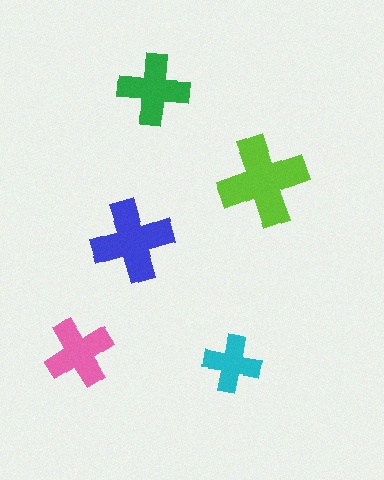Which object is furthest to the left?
The pink cross is leftmost.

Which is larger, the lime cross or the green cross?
The lime one.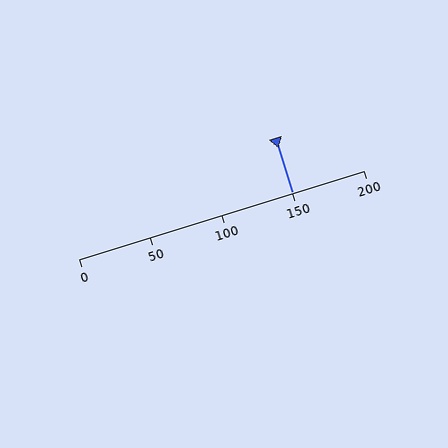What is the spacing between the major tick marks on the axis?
The major ticks are spaced 50 apart.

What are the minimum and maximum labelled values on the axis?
The axis runs from 0 to 200.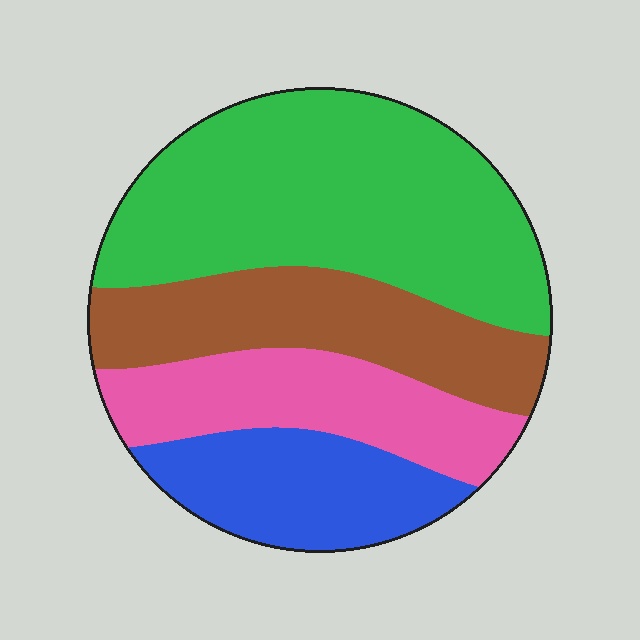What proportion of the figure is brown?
Brown takes up about one fifth (1/5) of the figure.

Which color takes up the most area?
Green, at roughly 40%.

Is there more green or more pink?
Green.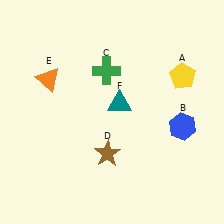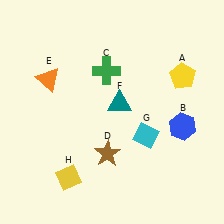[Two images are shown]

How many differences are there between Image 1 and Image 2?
There are 2 differences between the two images.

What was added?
A cyan diamond (G), a yellow diamond (H) were added in Image 2.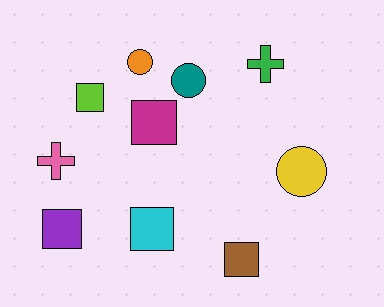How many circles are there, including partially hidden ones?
There are 3 circles.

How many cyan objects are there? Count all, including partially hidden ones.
There is 1 cyan object.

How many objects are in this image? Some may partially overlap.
There are 10 objects.